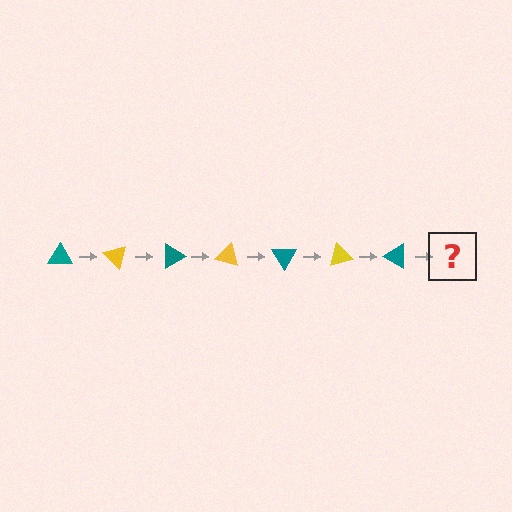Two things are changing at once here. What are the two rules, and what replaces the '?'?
The two rules are that it rotates 45 degrees each step and the color cycles through teal and yellow. The '?' should be a yellow triangle, rotated 315 degrees from the start.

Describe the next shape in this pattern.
It should be a yellow triangle, rotated 315 degrees from the start.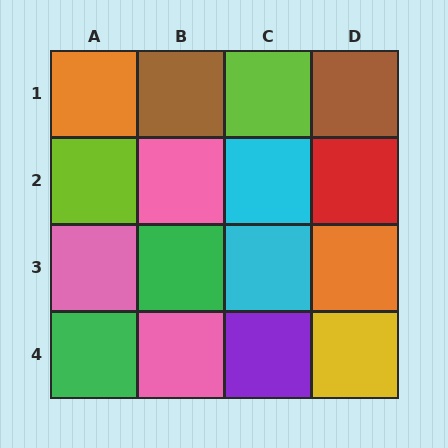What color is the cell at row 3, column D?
Orange.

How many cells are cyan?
2 cells are cyan.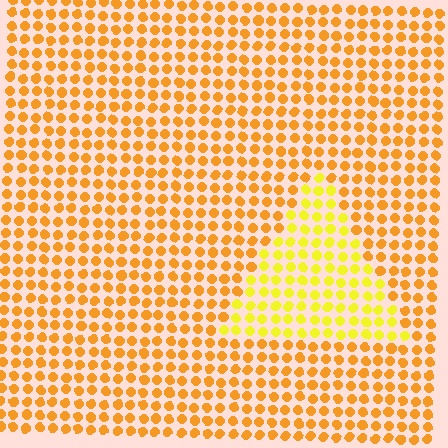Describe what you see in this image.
The image is filled with small orange elements in a uniform arrangement. A triangle-shaped region is visible where the elements are tinted to a slightly different hue, forming a subtle color boundary.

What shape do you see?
I see a triangle.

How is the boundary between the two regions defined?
The boundary is defined purely by a slight shift in hue (about 28 degrees). Spacing, size, and orientation are identical on both sides.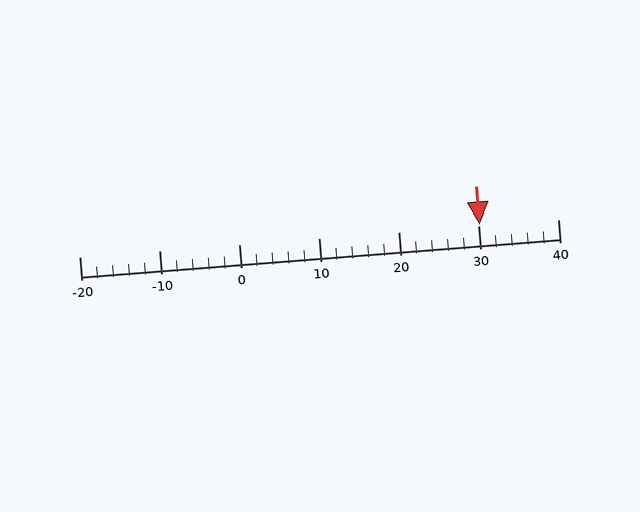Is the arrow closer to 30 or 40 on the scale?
The arrow is closer to 30.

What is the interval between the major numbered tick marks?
The major tick marks are spaced 10 units apart.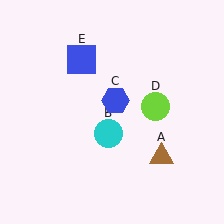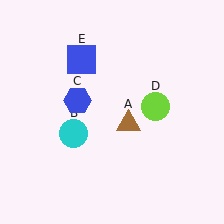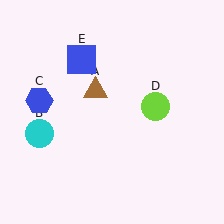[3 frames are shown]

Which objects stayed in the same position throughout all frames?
Lime circle (object D) and blue square (object E) remained stationary.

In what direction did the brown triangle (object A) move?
The brown triangle (object A) moved up and to the left.